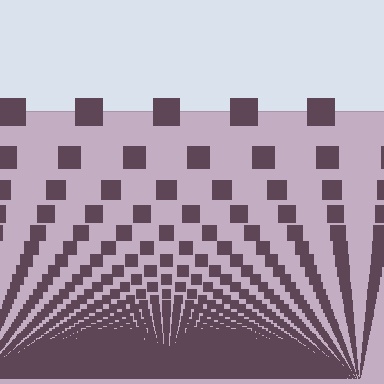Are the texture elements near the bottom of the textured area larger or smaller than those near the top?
Smaller. The gradient is inverted — elements near the bottom are smaller and denser.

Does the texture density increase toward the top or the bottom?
Density increases toward the bottom.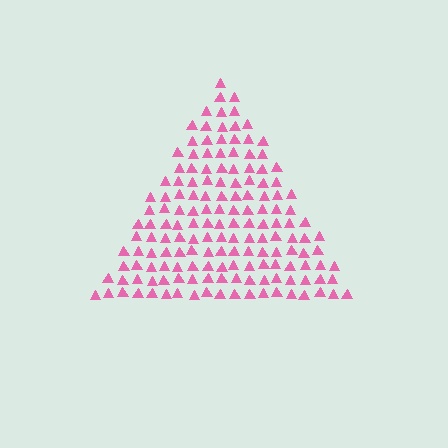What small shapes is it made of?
It is made of small triangles.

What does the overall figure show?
The overall figure shows a triangle.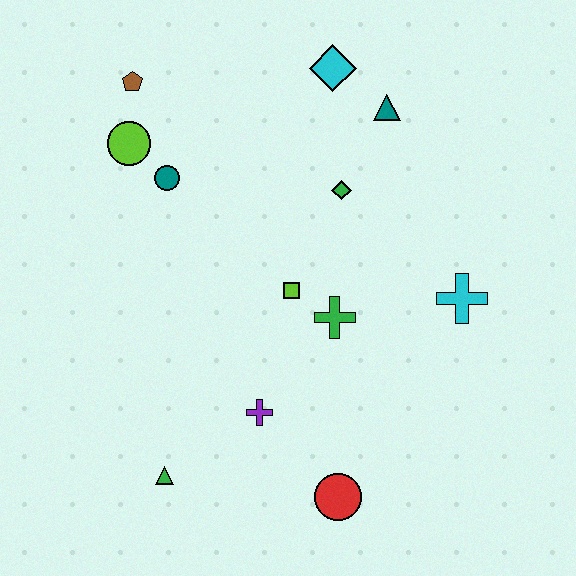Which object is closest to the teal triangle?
The cyan diamond is closest to the teal triangle.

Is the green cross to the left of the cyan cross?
Yes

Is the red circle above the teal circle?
No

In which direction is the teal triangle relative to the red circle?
The teal triangle is above the red circle.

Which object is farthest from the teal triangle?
The green triangle is farthest from the teal triangle.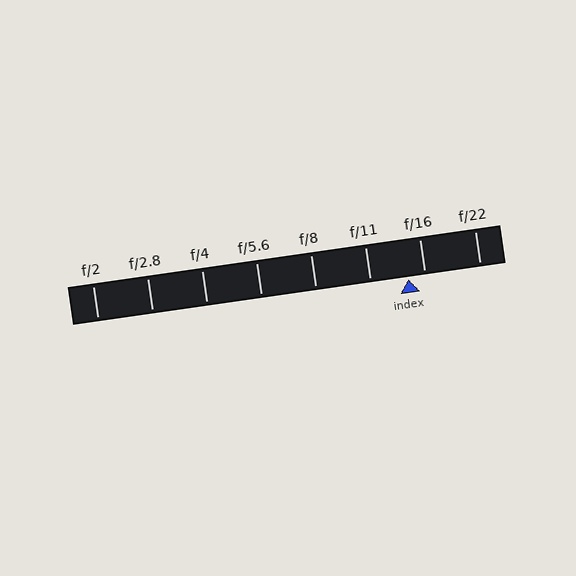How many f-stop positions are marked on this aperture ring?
There are 8 f-stop positions marked.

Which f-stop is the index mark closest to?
The index mark is closest to f/16.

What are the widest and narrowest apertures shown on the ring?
The widest aperture shown is f/2 and the narrowest is f/22.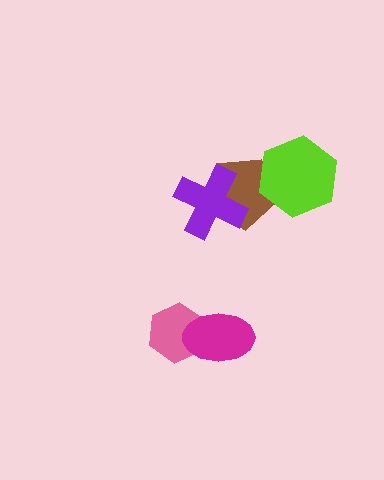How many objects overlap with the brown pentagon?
2 objects overlap with the brown pentagon.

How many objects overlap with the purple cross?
1 object overlaps with the purple cross.